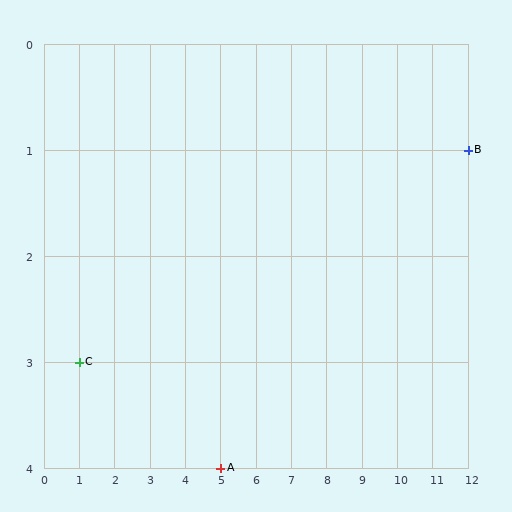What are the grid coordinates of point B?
Point B is at grid coordinates (12, 1).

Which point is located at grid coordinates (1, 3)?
Point C is at (1, 3).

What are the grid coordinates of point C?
Point C is at grid coordinates (1, 3).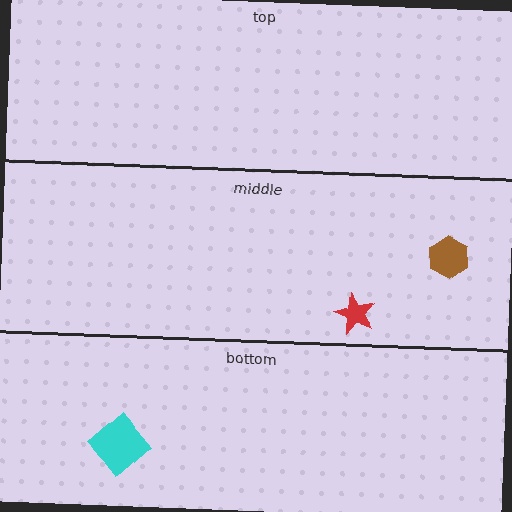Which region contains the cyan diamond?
The bottom region.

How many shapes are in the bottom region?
1.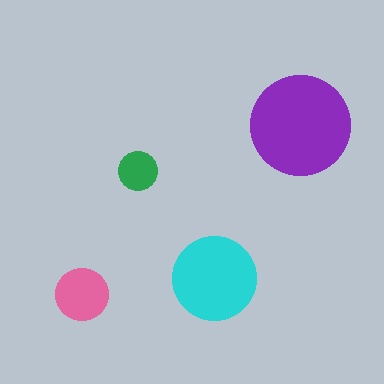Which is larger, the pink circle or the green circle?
The pink one.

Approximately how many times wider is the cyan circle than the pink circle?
About 1.5 times wider.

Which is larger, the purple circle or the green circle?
The purple one.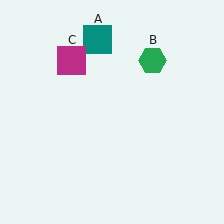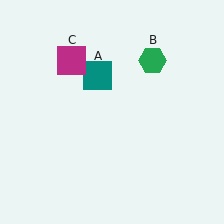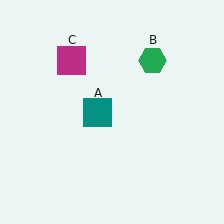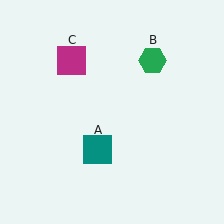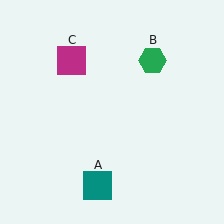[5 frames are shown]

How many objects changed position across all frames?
1 object changed position: teal square (object A).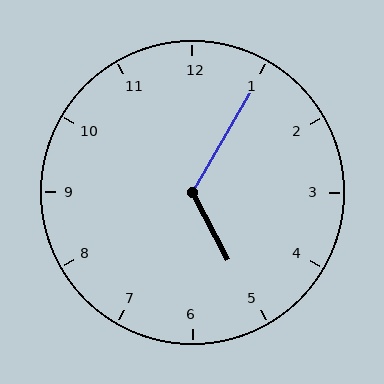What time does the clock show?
5:05.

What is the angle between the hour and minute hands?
Approximately 122 degrees.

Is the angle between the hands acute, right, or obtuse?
It is obtuse.